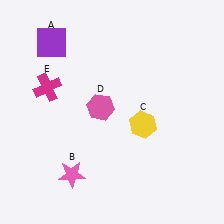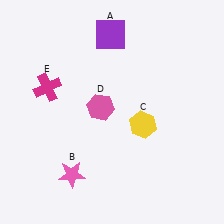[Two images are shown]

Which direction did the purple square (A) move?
The purple square (A) moved right.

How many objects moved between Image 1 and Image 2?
1 object moved between the two images.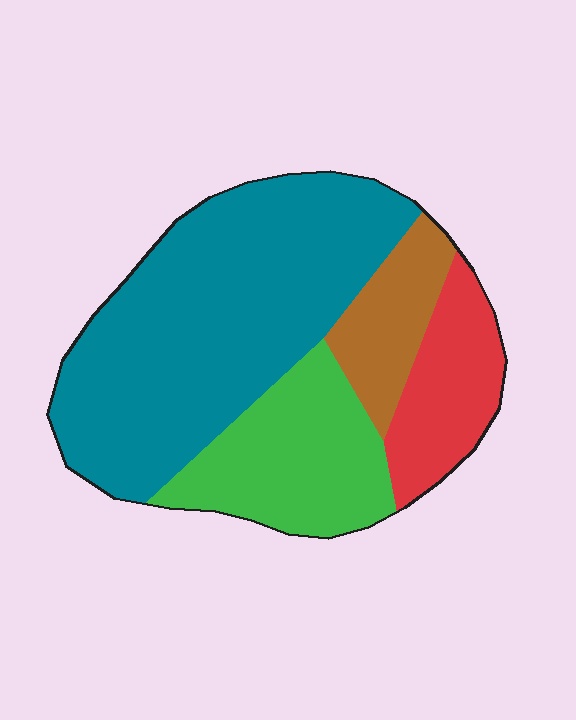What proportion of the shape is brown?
Brown covers around 10% of the shape.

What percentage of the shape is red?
Red takes up about one eighth (1/8) of the shape.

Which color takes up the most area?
Teal, at roughly 55%.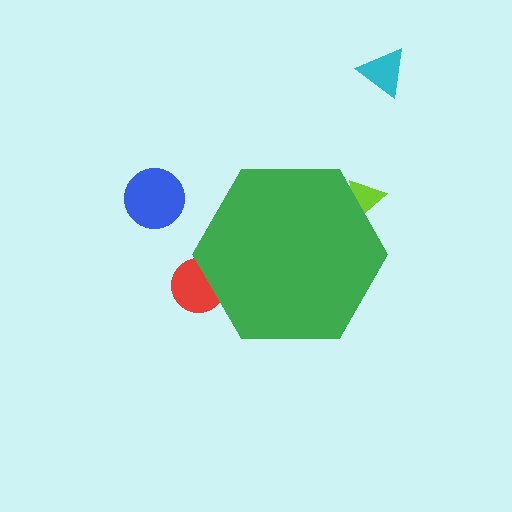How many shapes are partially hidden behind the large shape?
2 shapes are partially hidden.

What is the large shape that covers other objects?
A green hexagon.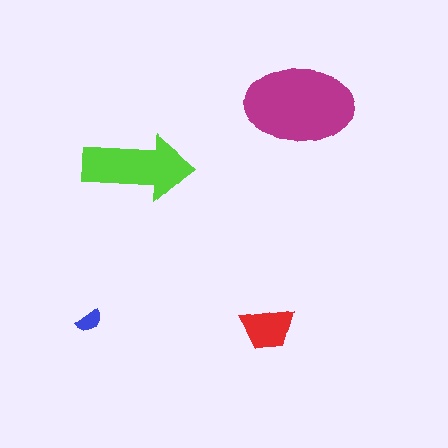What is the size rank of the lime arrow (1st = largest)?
2nd.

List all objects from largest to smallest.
The magenta ellipse, the lime arrow, the red trapezoid, the blue semicircle.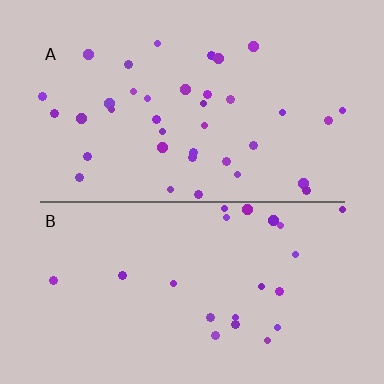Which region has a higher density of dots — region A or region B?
A (the top).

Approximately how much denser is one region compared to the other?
Approximately 1.7× — region A over region B.